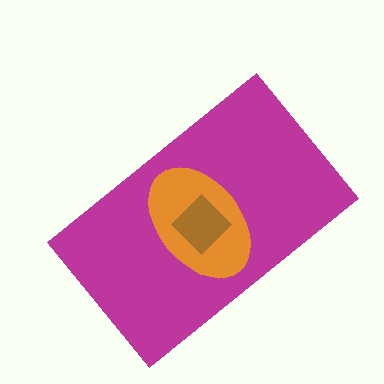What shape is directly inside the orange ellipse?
The brown diamond.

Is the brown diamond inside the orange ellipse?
Yes.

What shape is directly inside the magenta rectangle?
The orange ellipse.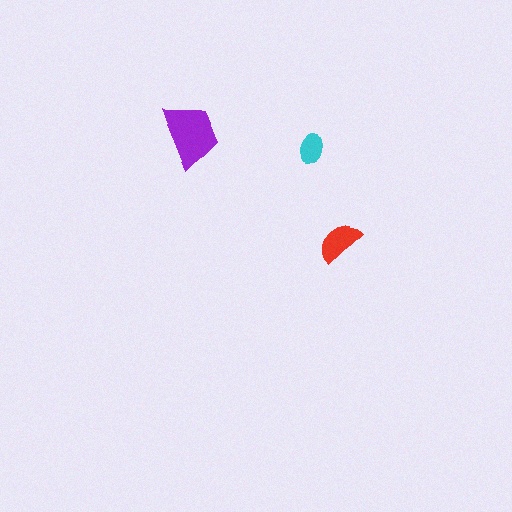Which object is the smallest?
The cyan ellipse.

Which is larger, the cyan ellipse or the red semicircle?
The red semicircle.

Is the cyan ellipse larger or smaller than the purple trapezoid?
Smaller.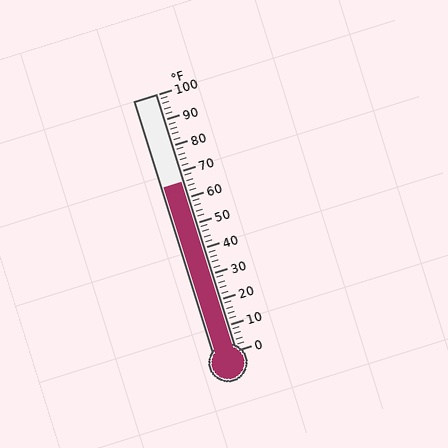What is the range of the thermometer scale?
The thermometer scale ranges from 0°F to 100°F.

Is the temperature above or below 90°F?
The temperature is below 90°F.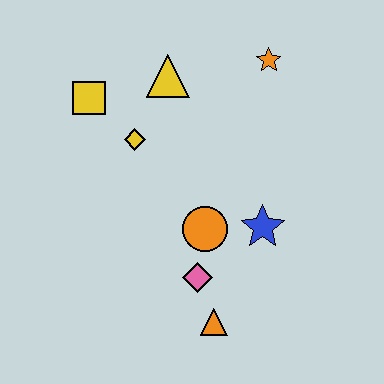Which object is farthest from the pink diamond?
The orange star is farthest from the pink diamond.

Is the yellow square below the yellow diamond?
No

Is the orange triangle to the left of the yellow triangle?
No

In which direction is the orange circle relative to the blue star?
The orange circle is to the left of the blue star.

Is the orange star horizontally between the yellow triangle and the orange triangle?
No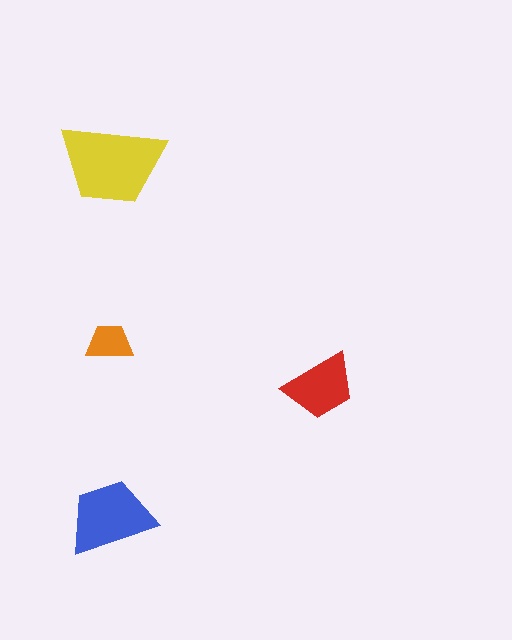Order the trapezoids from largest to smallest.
the yellow one, the blue one, the red one, the orange one.